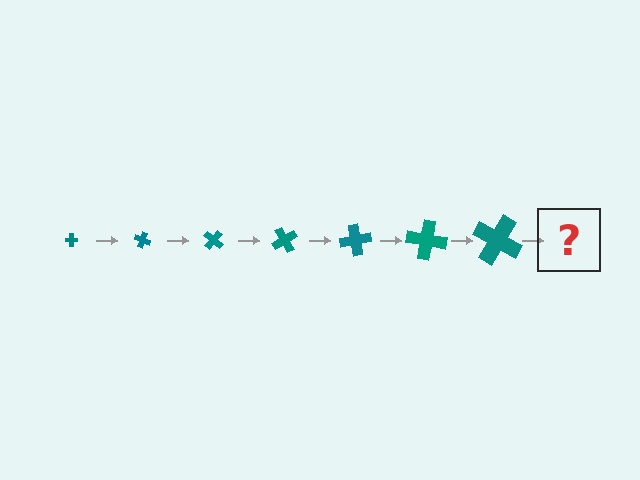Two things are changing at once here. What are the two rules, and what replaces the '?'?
The two rules are that the cross grows larger each step and it rotates 20 degrees each step. The '?' should be a cross, larger than the previous one and rotated 140 degrees from the start.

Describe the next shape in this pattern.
It should be a cross, larger than the previous one and rotated 140 degrees from the start.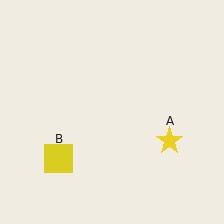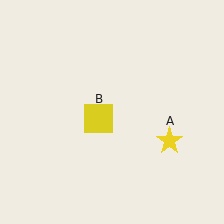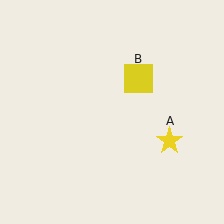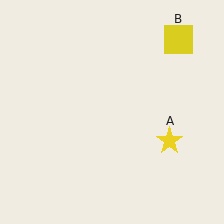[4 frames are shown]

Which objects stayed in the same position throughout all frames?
Yellow star (object A) remained stationary.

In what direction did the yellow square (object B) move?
The yellow square (object B) moved up and to the right.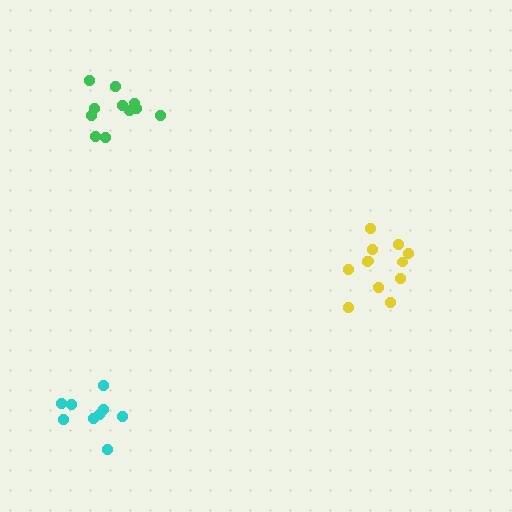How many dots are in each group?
Group 1: 9 dots, Group 2: 11 dots, Group 3: 12 dots (32 total).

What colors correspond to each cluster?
The clusters are colored: cyan, green, yellow.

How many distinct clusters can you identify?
There are 3 distinct clusters.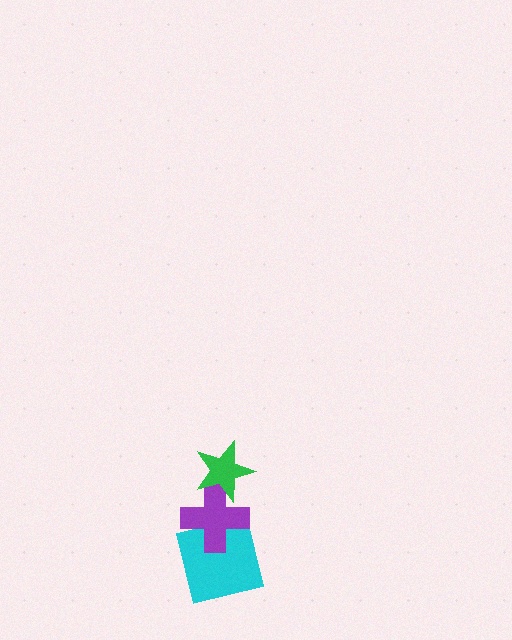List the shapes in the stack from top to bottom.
From top to bottom: the green star, the purple cross, the cyan square.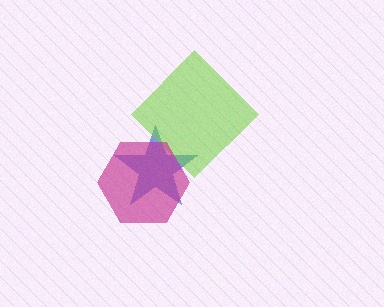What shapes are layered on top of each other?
The layered shapes are: a blue star, a lime diamond, a magenta hexagon.